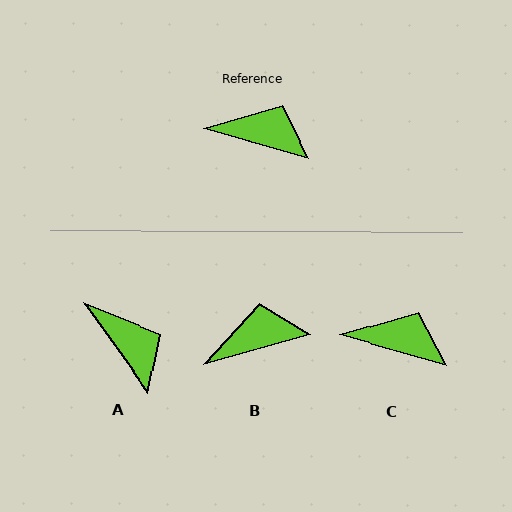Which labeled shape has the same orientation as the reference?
C.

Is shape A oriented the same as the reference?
No, it is off by about 38 degrees.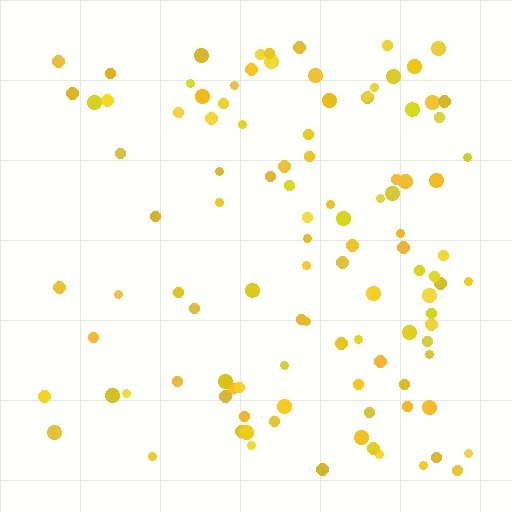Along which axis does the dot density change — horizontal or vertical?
Horizontal.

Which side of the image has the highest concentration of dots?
The right.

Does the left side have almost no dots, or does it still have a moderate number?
Still a moderate number, just noticeably fewer than the right.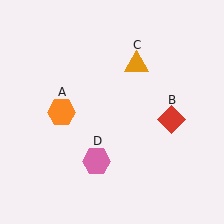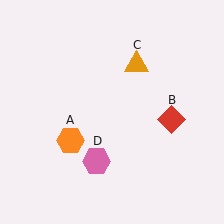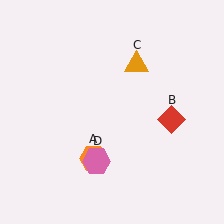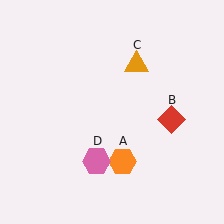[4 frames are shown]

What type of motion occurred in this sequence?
The orange hexagon (object A) rotated counterclockwise around the center of the scene.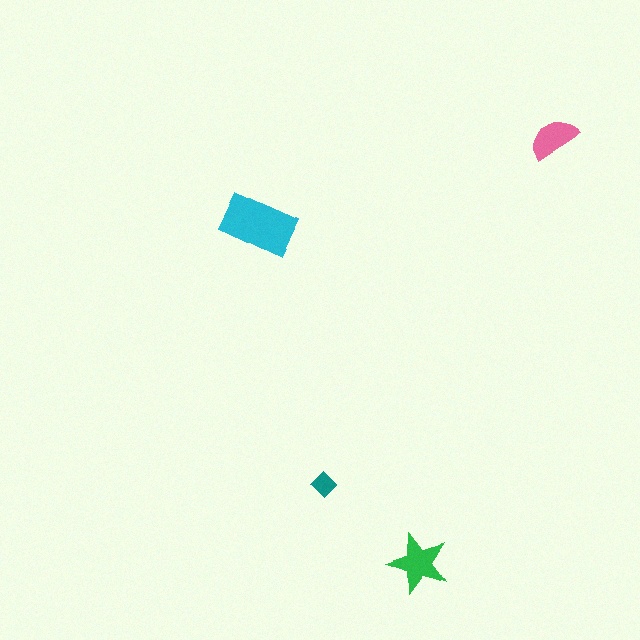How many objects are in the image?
There are 4 objects in the image.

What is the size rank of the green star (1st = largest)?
2nd.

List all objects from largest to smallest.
The cyan rectangle, the green star, the pink semicircle, the teal diamond.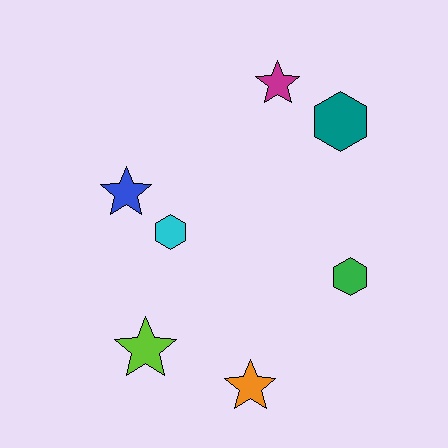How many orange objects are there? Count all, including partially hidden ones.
There is 1 orange object.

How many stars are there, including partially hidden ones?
There are 4 stars.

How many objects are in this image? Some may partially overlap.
There are 7 objects.